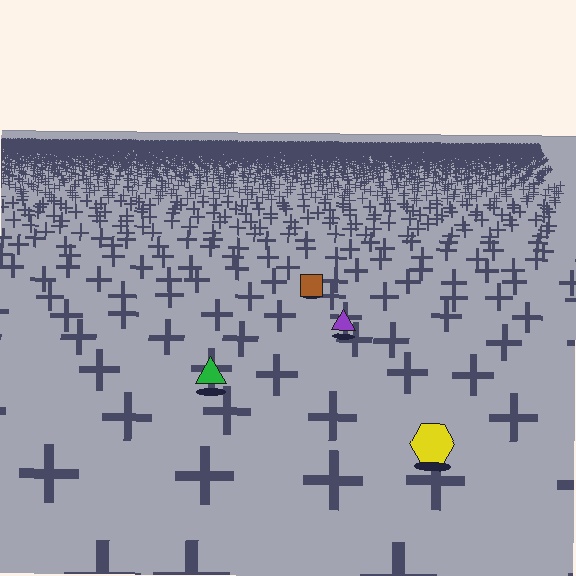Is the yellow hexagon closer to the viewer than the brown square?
Yes. The yellow hexagon is closer — you can tell from the texture gradient: the ground texture is coarser near it.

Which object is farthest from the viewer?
The brown square is farthest from the viewer. It appears smaller and the ground texture around it is denser.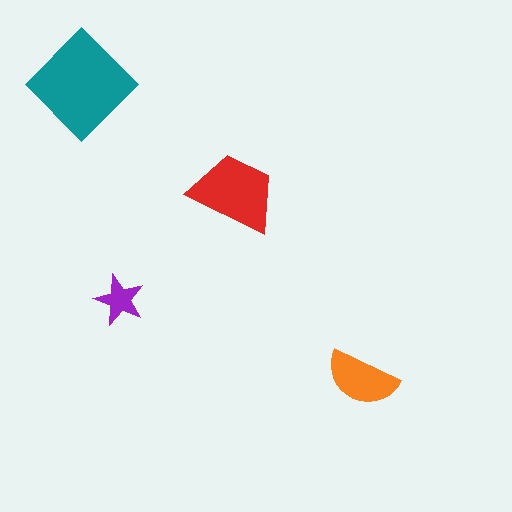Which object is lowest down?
The orange semicircle is bottommost.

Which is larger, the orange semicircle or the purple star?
The orange semicircle.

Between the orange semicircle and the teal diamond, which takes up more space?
The teal diamond.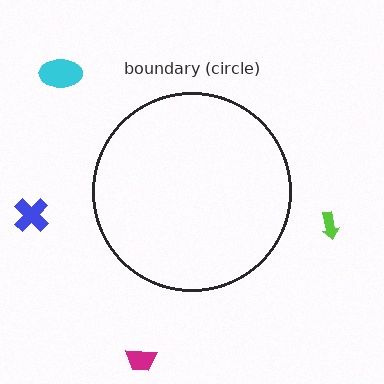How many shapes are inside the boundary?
0 inside, 4 outside.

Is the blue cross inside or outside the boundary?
Outside.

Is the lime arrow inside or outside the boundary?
Outside.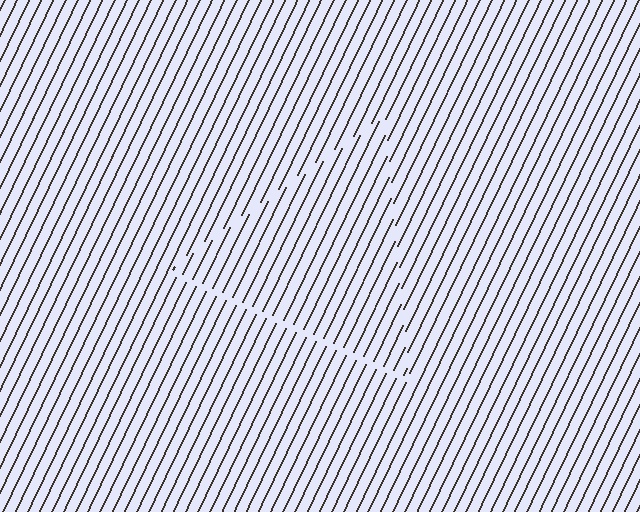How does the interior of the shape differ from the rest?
The interior of the shape contains the same grating, shifted by half a period — the contour is defined by the phase discontinuity where line-ends from the inner and outer gratings abut.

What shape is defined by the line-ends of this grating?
An illusory triangle. The interior of the shape contains the same grating, shifted by half a period — the contour is defined by the phase discontinuity where line-ends from the inner and outer gratings abut.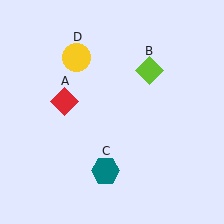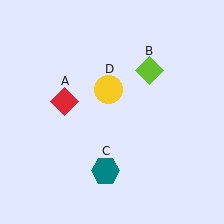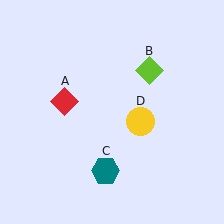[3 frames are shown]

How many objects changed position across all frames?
1 object changed position: yellow circle (object D).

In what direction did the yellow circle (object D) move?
The yellow circle (object D) moved down and to the right.